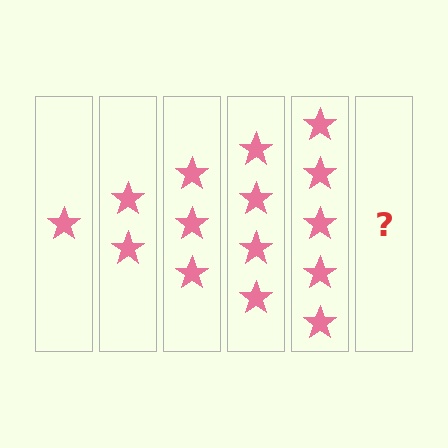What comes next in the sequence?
The next element should be 6 stars.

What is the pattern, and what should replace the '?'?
The pattern is that each step adds one more star. The '?' should be 6 stars.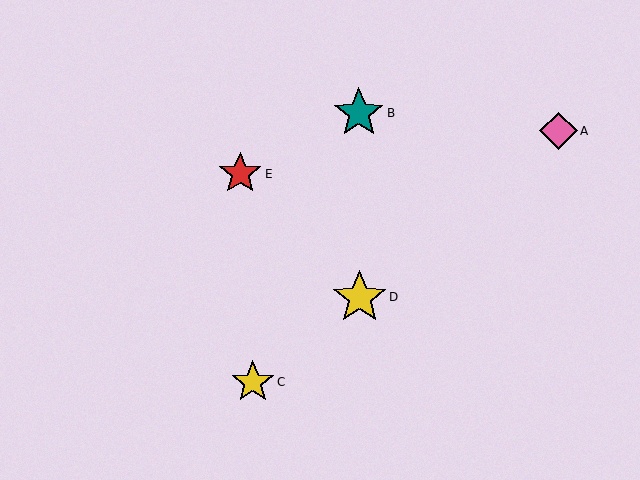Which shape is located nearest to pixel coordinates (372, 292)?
The yellow star (labeled D) at (360, 297) is nearest to that location.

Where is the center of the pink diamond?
The center of the pink diamond is at (558, 131).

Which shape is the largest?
The yellow star (labeled D) is the largest.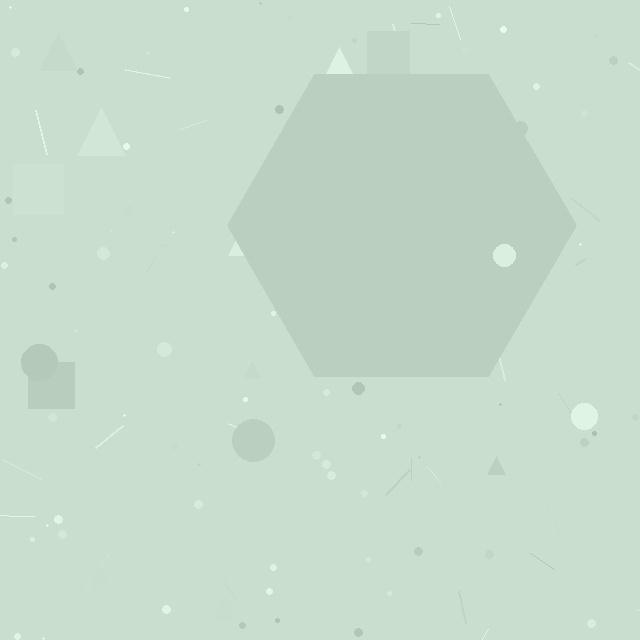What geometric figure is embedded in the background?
A hexagon is embedded in the background.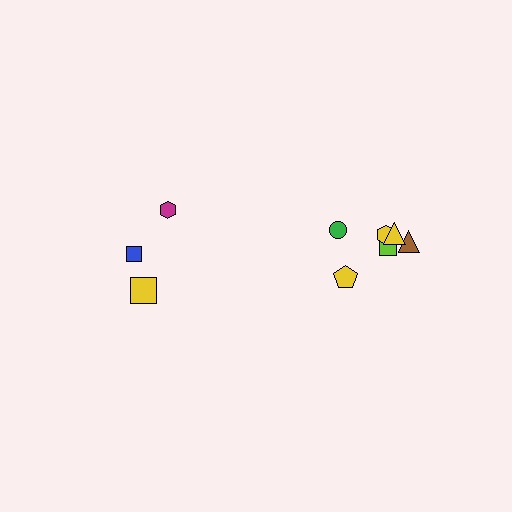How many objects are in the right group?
There are 6 objects.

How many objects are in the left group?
There are 3 objects.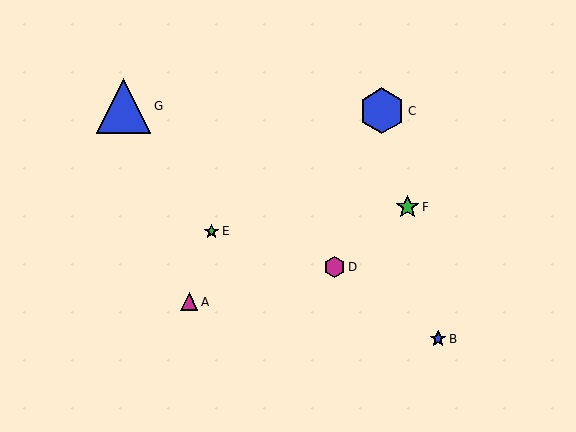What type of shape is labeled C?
Shape C is a blue hexagon.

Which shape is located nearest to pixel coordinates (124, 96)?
The blue triangle (labeled G) at (124, 106) is nearest to that location.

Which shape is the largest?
The blue triangle (labeled G) is the largest.